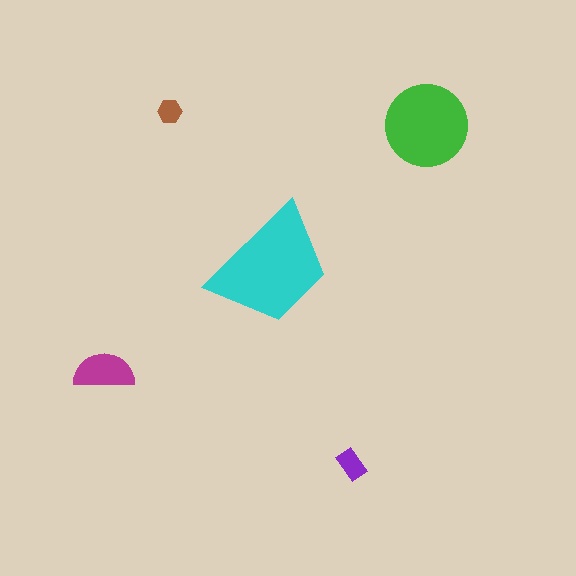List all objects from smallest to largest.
The brown hexagon, the purple rectangle, the magenta semicircle, the green circle, the cyan trapezoid.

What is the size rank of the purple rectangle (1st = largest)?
4th.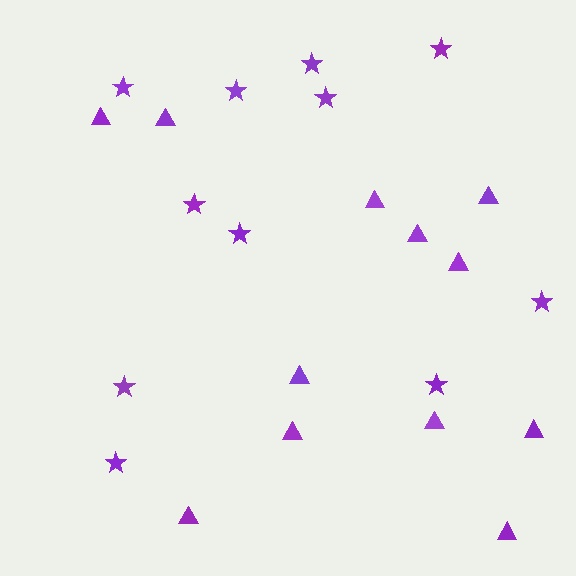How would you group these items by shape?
There are 2 groups: one group of stars (11) and one group of triangles (12).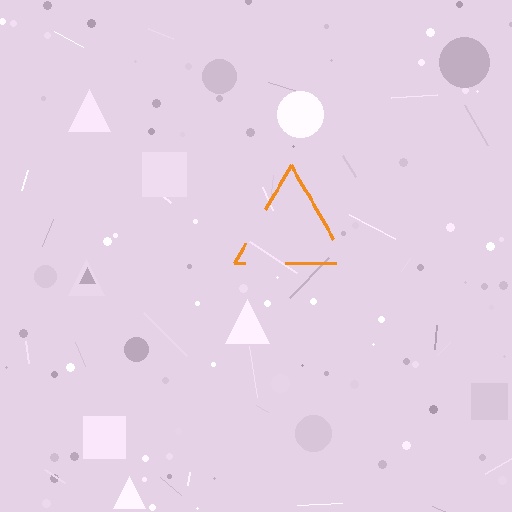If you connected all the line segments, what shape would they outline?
They would outline a triangle.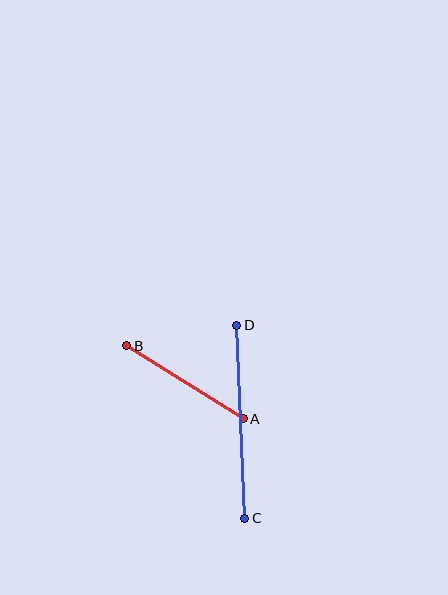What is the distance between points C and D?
The distance is approximately 193 pixels.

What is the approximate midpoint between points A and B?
The midpoint is at approximately (185, 382) pixels.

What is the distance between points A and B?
The distance is approximately 138 pixels.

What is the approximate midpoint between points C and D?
The midpoint is at approximately (241, 422) pixels.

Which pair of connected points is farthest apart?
Points C and D are farthest apart.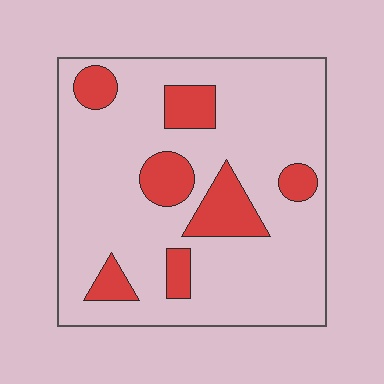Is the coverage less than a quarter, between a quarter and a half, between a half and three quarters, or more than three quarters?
Less than a quarter.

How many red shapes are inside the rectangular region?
7.